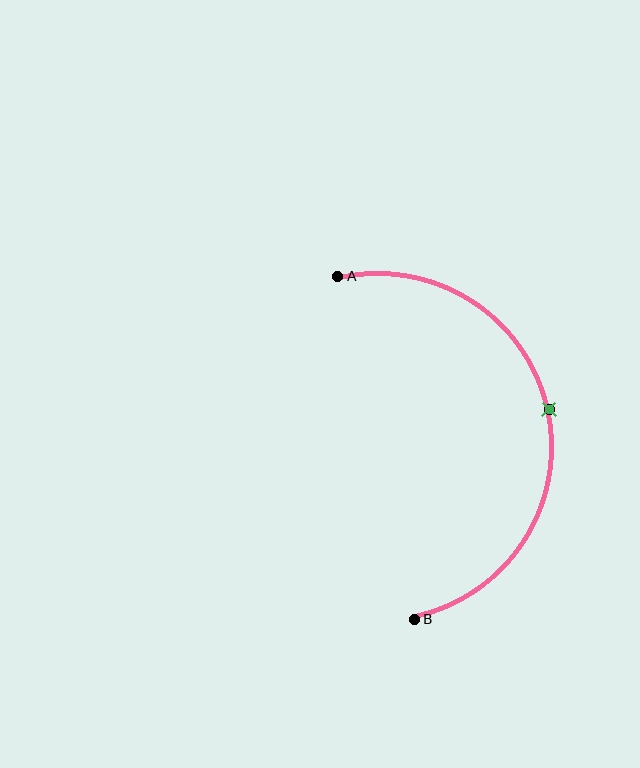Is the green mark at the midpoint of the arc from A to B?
Yes. The green mark lies on the arc at equal arc-length from both A and B — it is the arc midpoint.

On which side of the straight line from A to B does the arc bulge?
The arc bulges to the right of the straight line connecting A and B.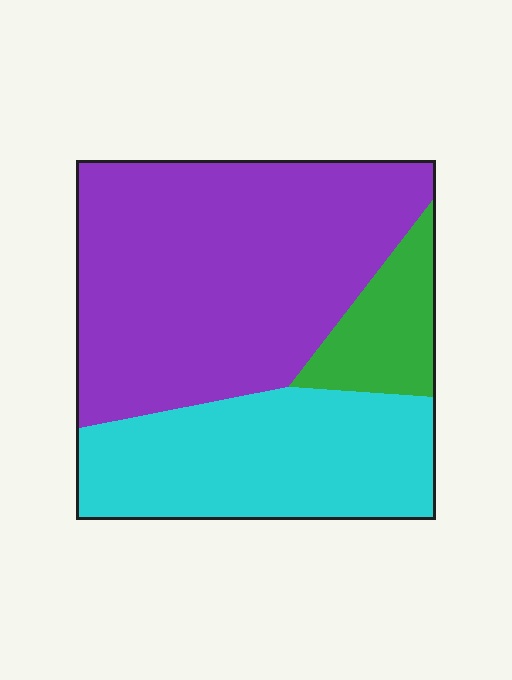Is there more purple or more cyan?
Purple.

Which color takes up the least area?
Green, at roughly 10%.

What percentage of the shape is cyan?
Cyan covers roughly 35% of the shape.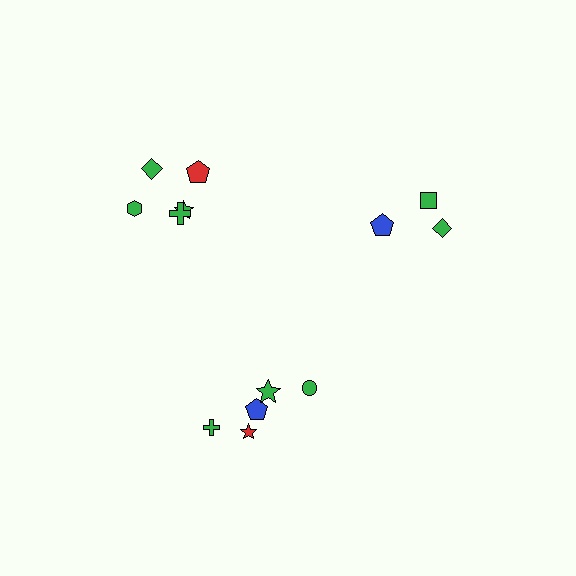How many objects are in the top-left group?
There are 5 objects.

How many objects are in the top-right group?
There are 3 objects.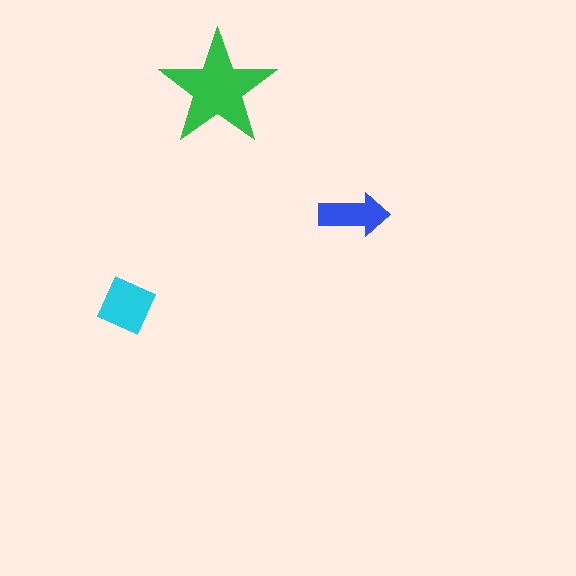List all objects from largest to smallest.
The green star, the cyan square, the blue arrow.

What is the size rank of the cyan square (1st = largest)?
2nd.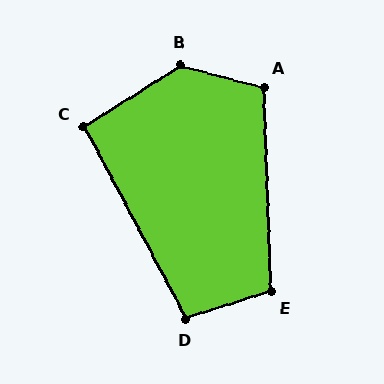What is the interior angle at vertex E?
Approximately 106 degrees (obtuse).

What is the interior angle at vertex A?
Approximately 107 degrees (obtuse).